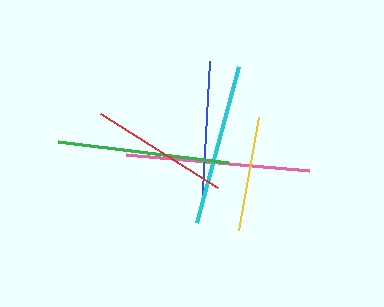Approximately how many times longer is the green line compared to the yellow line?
The green line is approximately 1.5 times the length of the yellow line.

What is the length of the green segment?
The green segment is approximately 171 pixels long.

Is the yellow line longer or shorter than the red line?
The red line is longer than the yellow line.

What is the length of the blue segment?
The blue segment is approximately 147 pixels long.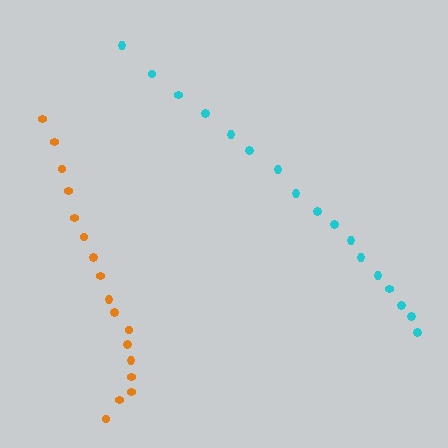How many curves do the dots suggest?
There are 2 distinct paths.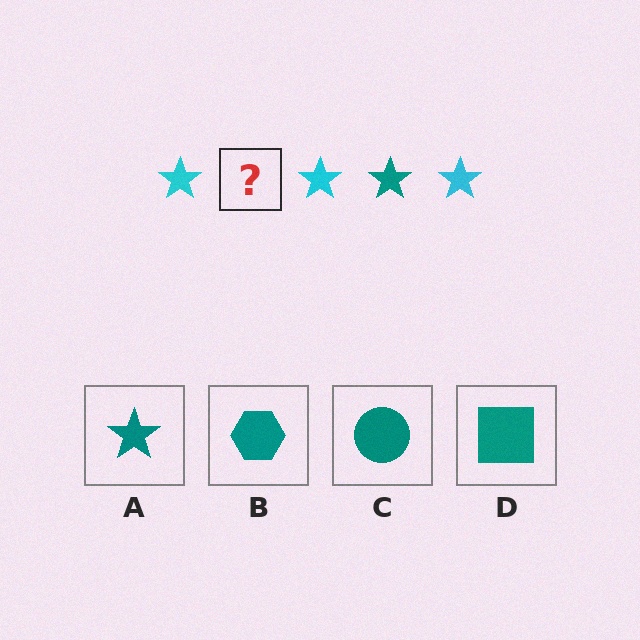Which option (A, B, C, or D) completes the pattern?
A.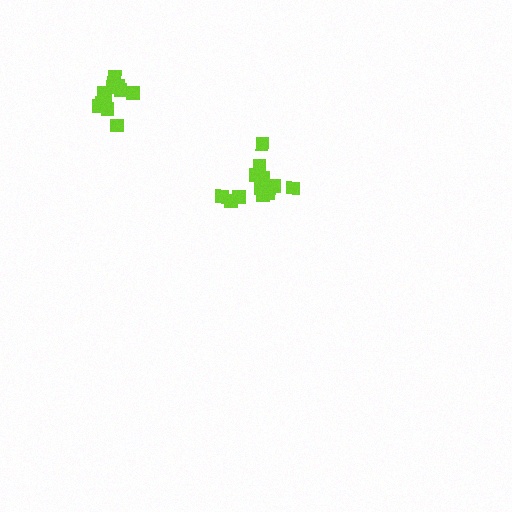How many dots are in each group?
Group 1: 15 dots, Group 2: 12 dots (27 total).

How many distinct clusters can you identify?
There are 2 distinct clusters.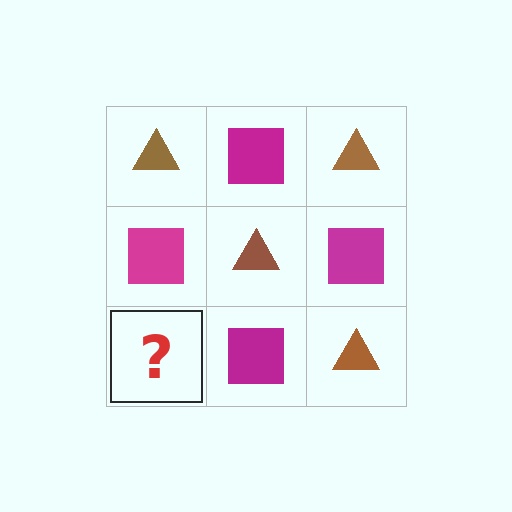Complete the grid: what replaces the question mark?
The question mark should be replaced with a brown triangle.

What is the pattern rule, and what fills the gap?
The rule is that it alternates brown triangle and magenta square in a checkerboard pattern. The gap should be filled with a brown triangle.